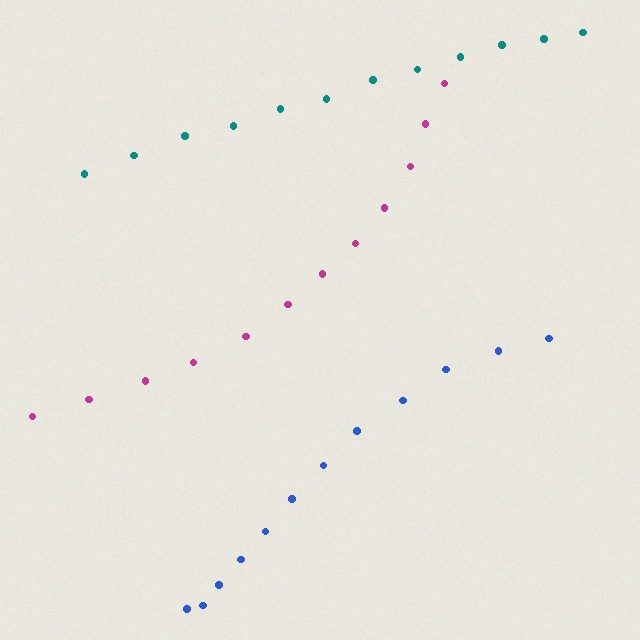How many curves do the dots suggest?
There are 3 distinct paths.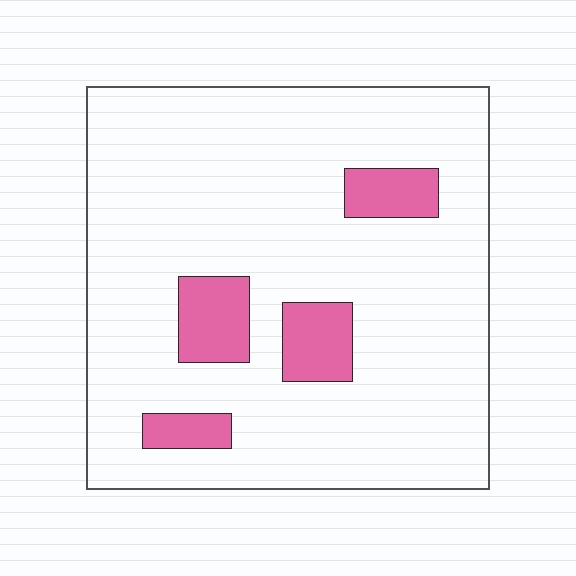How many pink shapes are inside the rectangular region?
4.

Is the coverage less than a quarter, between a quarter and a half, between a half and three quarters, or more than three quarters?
Less than a quarter.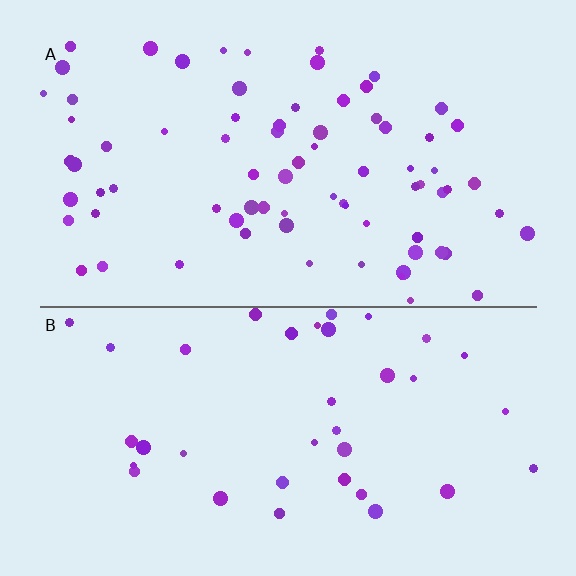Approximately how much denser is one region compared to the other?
Approximately 2.0× — region A over region B.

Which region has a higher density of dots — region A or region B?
A (the top).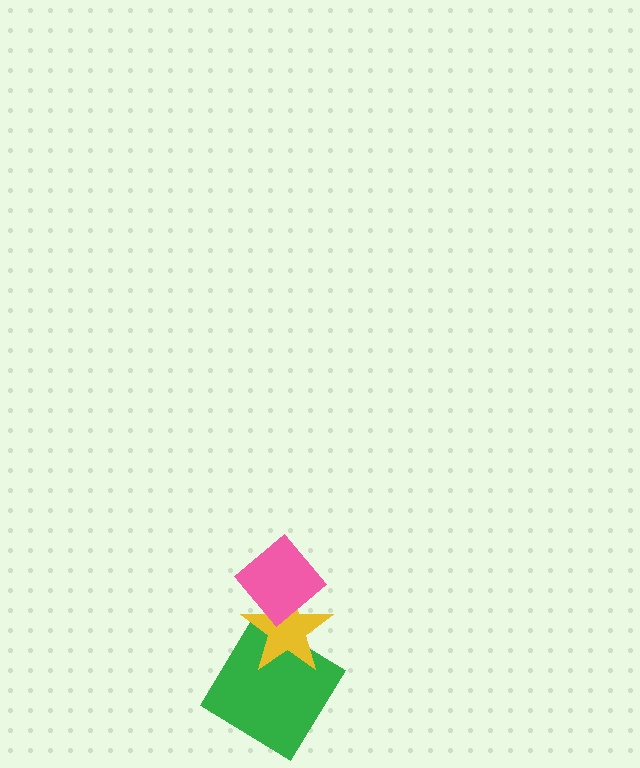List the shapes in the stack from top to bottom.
From top to bottom: the pink diamond, the yellow star, the green diamond.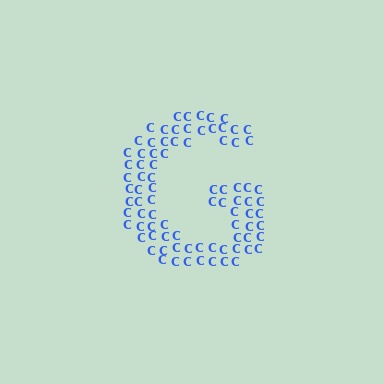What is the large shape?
The large shape is the letter G.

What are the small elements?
The small elements are letter C's.